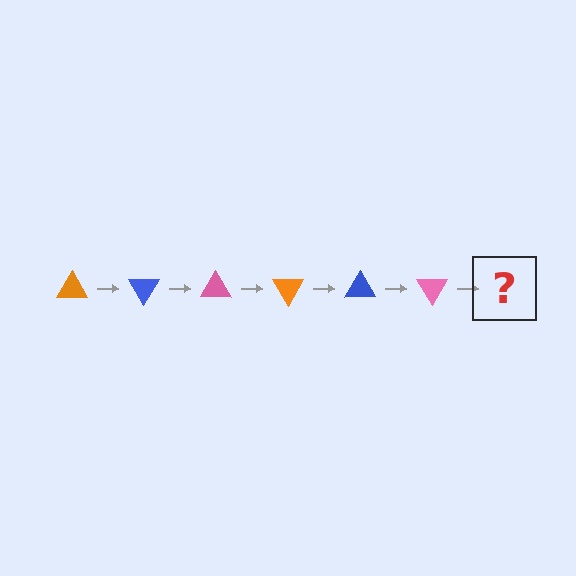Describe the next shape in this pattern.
It should be an orange triangle, rotated 360 degrees from the start.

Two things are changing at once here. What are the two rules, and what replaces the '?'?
The two rules are that it rotates 60 degrees each step and the color cycles through orange, blue, and pink. The '?' should be an orange triangle, rotated 360 degrees from the start.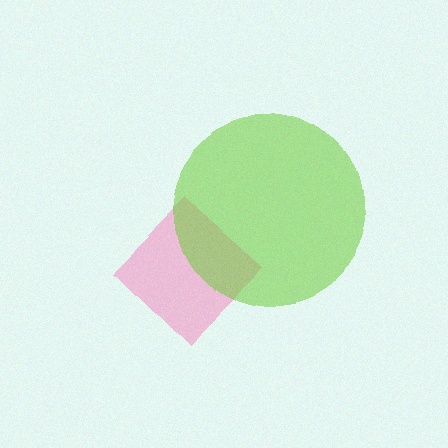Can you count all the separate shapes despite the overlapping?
Yes, there are 2 separate shapes.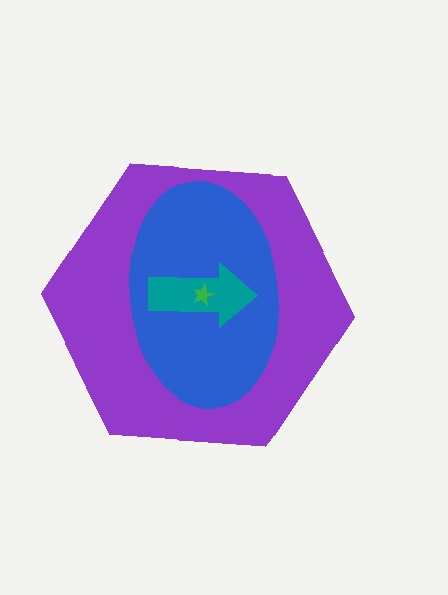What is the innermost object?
The green star.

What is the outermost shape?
The purple hexagon.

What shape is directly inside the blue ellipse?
The teal arrow.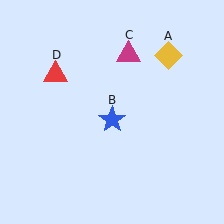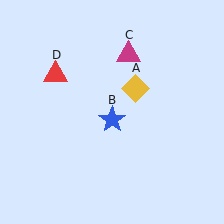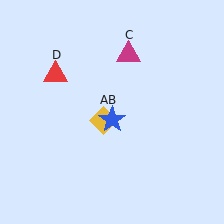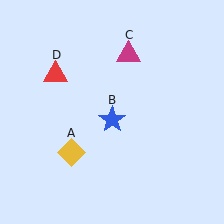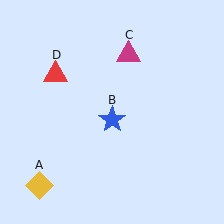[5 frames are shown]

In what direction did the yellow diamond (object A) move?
The yellow diamond (object A) moved down and to the left.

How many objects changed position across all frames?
1 object changed position: yellow diamond (object A).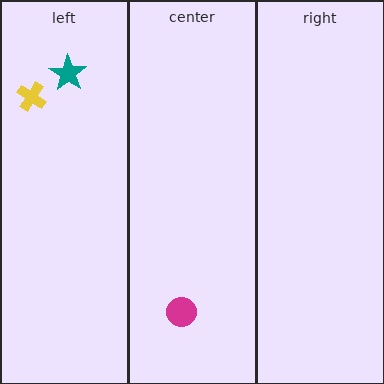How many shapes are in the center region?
1.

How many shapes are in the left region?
2.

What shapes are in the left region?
The teal star, the yellow cross.